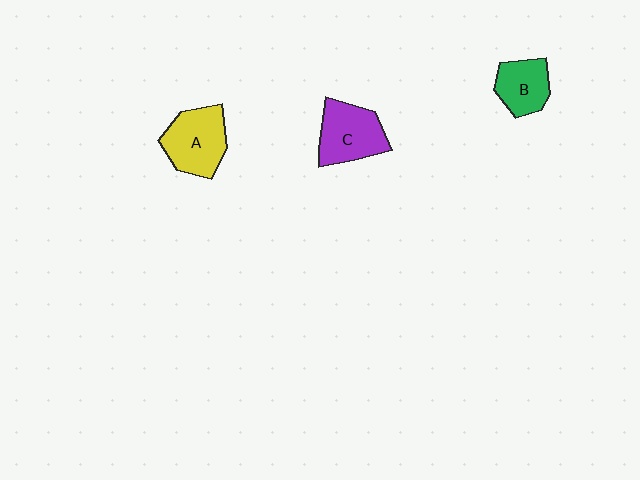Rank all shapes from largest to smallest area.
From largest to smallest: A (yellow), C (purple), B (green).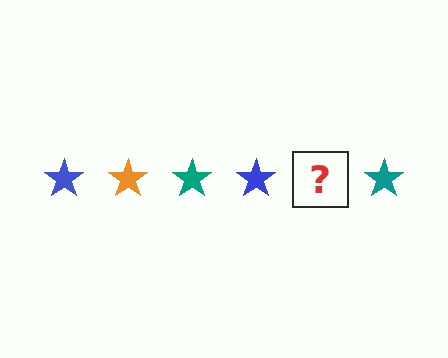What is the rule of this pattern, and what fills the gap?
The rule is that the pattern cycles through blue, orange, teal stars. The gap should be filled with an orange star.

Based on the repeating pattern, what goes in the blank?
The blank should be an orange star.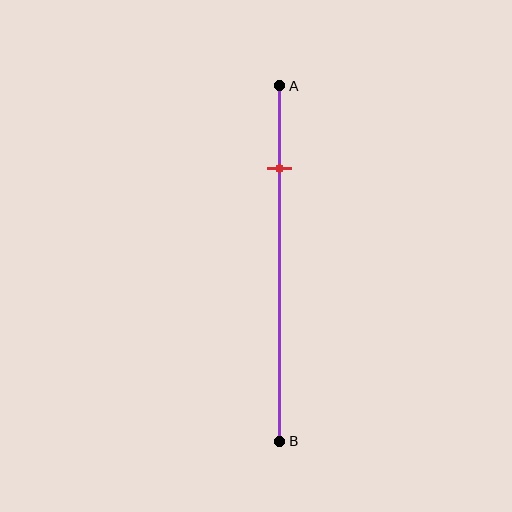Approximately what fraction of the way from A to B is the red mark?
The red mark is approximately 25% of the way from A to B.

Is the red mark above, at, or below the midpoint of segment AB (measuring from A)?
The red mark is above the midpoint of segment AB.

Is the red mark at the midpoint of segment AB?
No, the mark is at about 25% from A, not at the 50% midpoint.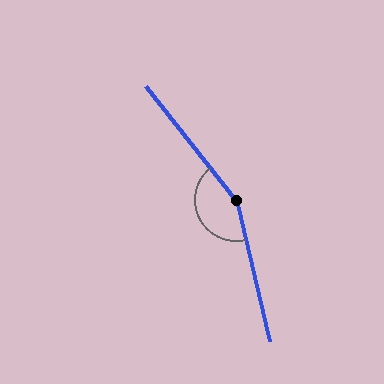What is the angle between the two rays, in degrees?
Approximately 155 degrees.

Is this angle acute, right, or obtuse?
It is obtuse.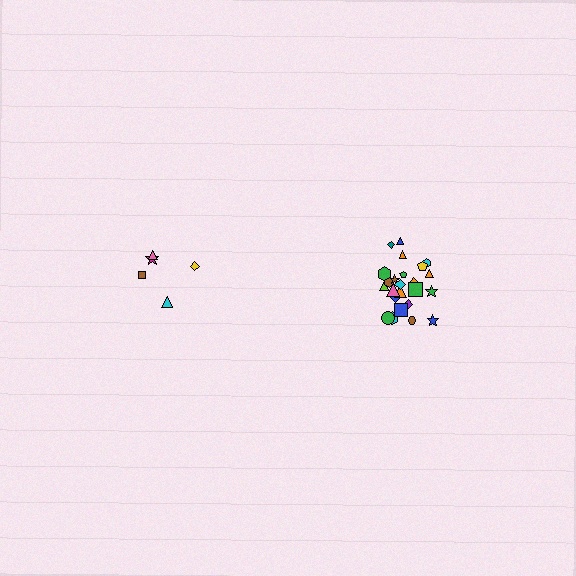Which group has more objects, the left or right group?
The right group.